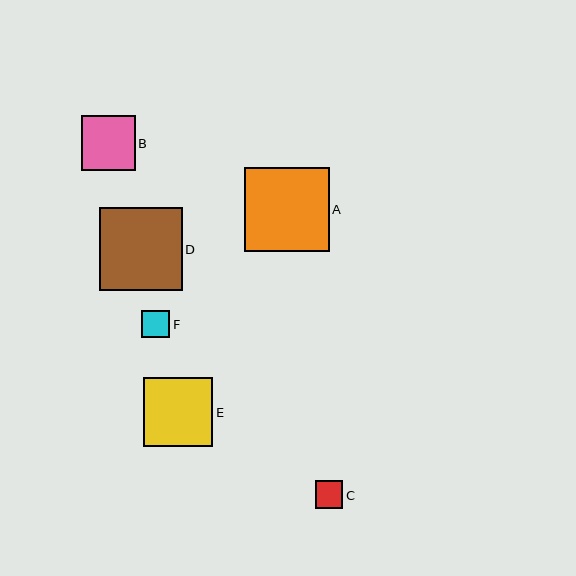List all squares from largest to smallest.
From largest to smallest: A, D, E, B, C, F.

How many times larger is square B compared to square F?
Square B is approximately 2.0 times the size of square F.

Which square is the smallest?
Square F is the smallest with a size of approximately 28 pixels.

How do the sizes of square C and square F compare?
Square C and square F are approximately the same size.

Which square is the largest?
Square A is the largest with a size of approximately 84 pixels.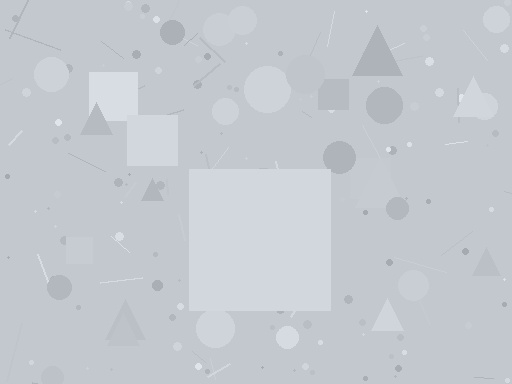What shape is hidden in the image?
A square is hidden in the image.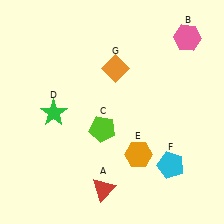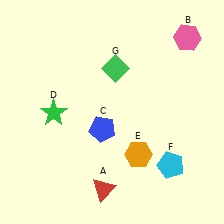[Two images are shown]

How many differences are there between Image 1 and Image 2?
There are 2 differences between the two images.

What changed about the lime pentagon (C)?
In Image 1, C is lime. In Image 2, it changed to blue.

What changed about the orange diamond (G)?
In Image 1, G is orange. In Image 2, it changed to green.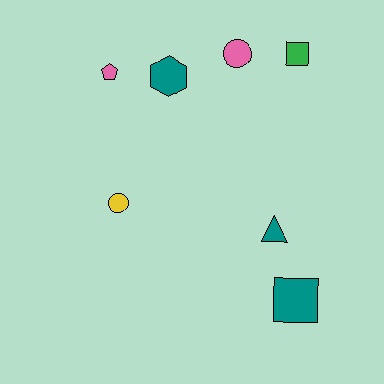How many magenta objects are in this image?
There are no magenta objects.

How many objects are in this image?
There are 7 objects.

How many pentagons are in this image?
There is 1 pentagon.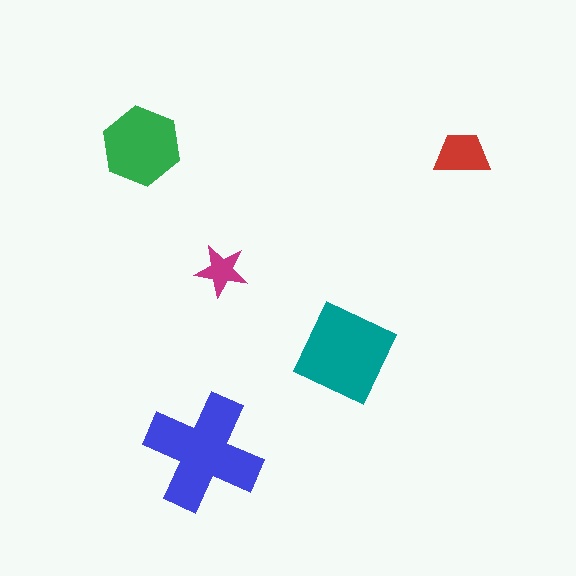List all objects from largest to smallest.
The blue cross, the teal diamond, the green hexagon, the red trapezoid, the magenta star.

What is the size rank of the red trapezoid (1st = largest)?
4th.